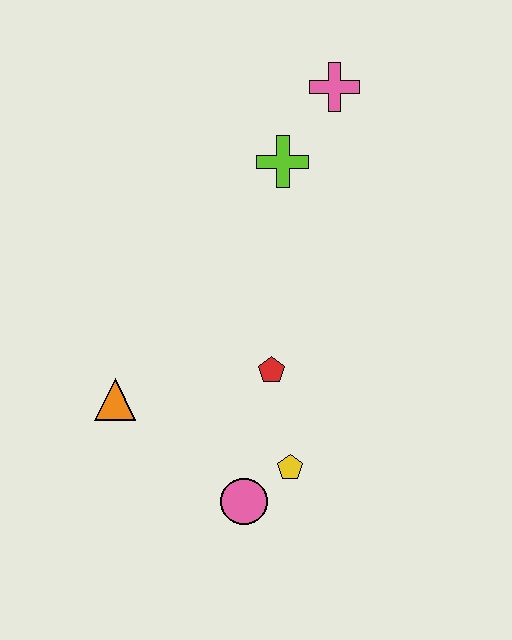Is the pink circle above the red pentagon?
No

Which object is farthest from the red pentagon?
The pink cross is farthest from the red pentagon.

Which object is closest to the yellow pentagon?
The pink circle is closest to the yellow pentagon.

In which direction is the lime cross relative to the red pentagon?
The lime cross is above the red pentagon.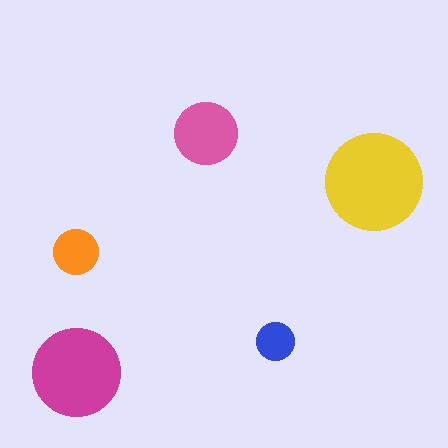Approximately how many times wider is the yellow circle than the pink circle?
About 1.5 times wider.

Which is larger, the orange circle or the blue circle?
The orange one.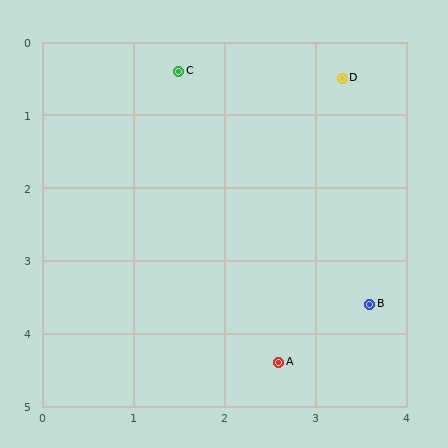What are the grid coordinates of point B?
Point B is at approximately (3.6, 3.6).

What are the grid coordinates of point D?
Point D is at approximately (3.3, 0.5).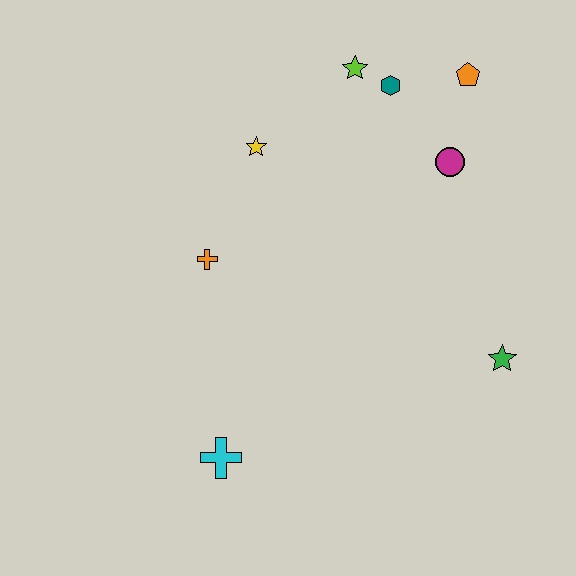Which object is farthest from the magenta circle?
The cyan cross is farthest from the magenta circle.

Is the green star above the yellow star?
No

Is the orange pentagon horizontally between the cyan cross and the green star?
Yes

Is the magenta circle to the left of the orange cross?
No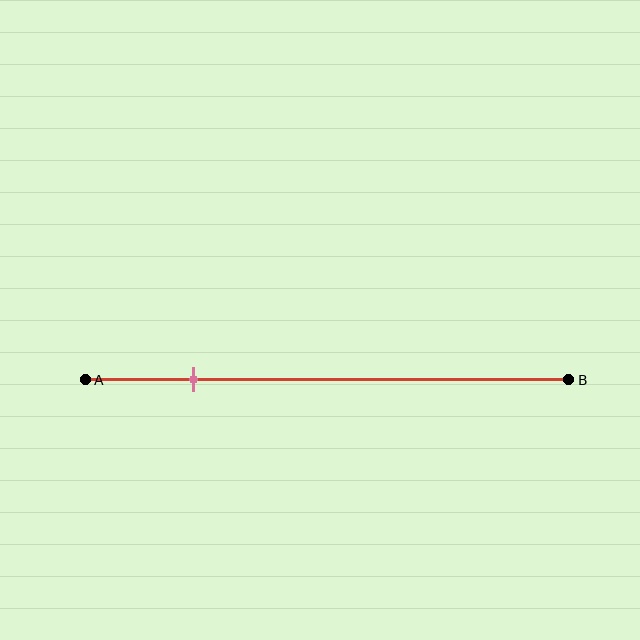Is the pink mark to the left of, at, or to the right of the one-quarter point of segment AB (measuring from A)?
The pink mark is approximately at the one-quarter point of segment AB.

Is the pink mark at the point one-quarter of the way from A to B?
Yes, the mark is approximately at the one-quarter point.